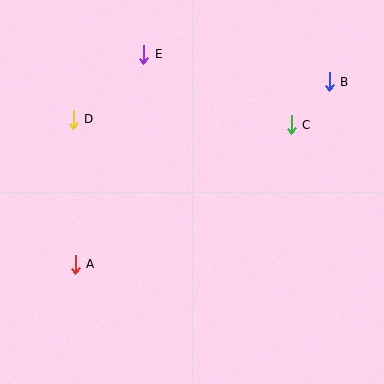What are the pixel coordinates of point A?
Point A is at (75, 264).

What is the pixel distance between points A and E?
The distance between A and E is 221 pixels.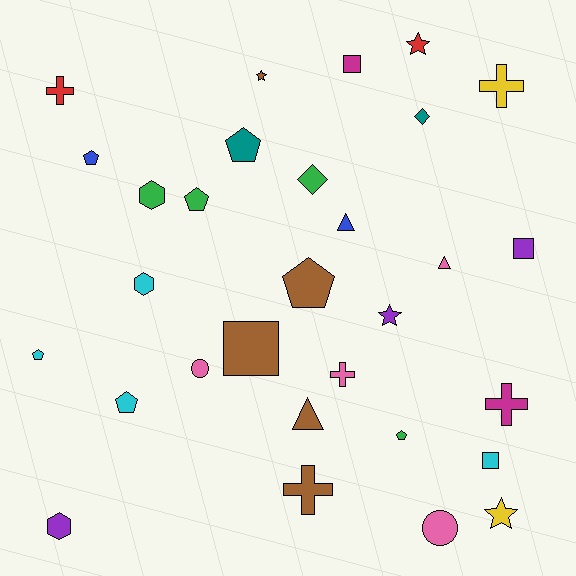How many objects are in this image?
There are 30 objects.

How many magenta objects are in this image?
There are 2 magenta objects.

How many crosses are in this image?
There are 5 crosses.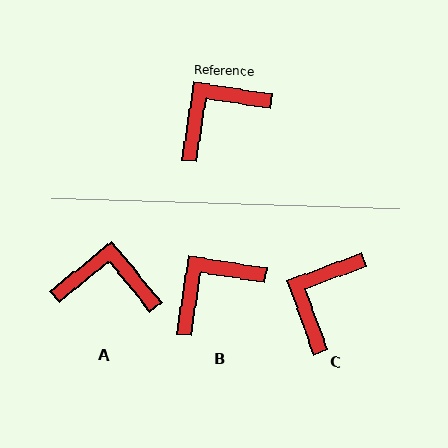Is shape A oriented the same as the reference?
No, it is off by about 42 degrees.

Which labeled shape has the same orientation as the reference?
B.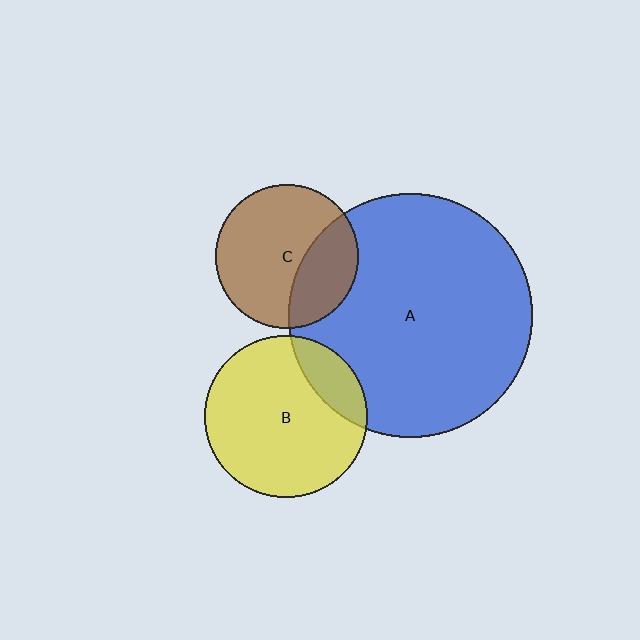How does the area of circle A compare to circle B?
Approximately 2.3 times.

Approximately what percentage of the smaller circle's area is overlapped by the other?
Approximately 15%.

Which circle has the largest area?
Circle A (blue).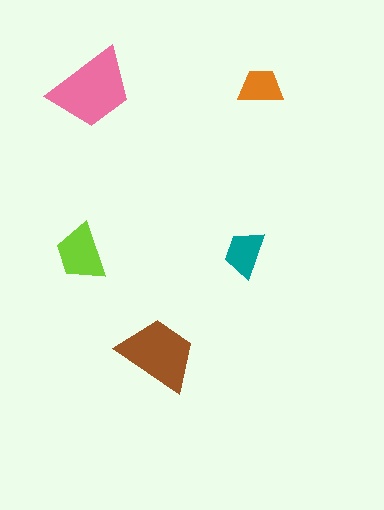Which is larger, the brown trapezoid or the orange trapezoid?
The brown one.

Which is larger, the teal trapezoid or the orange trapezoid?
The teal one.